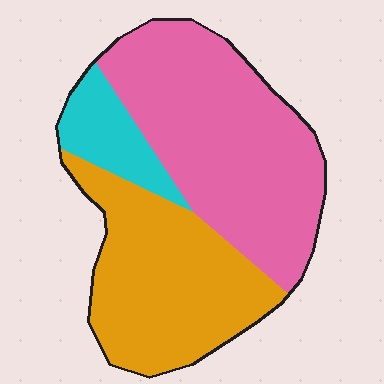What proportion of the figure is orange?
Orange takes up between a quarter and a half of the figure.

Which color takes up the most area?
Pink, at roughly 50%.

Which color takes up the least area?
Cyan, at roughly 10%.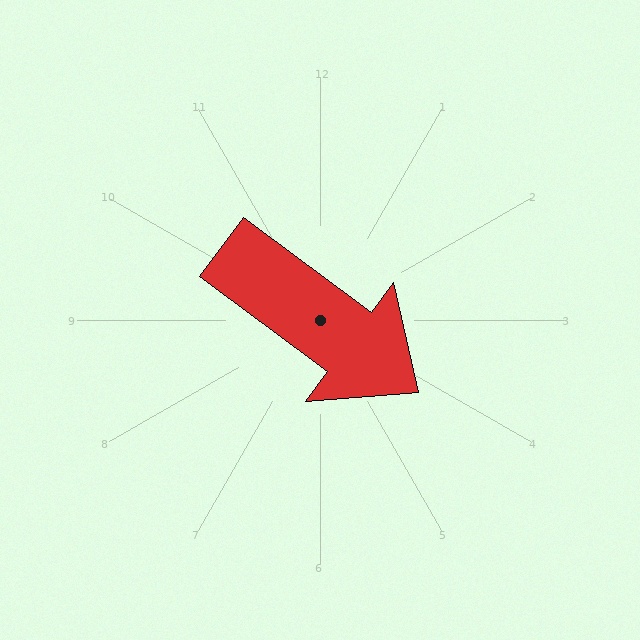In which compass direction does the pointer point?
Southeast.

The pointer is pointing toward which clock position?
Roughly 4 o'clock.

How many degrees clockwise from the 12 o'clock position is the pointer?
Approximately 126 degrees.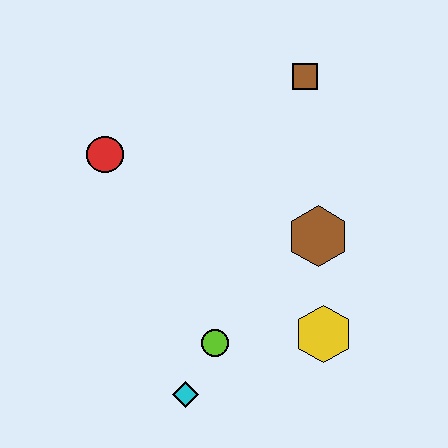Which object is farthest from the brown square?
The cyan diamond is farthest from the brown square.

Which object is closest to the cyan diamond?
The lime circle is closest to the cyan diamond.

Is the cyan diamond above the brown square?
No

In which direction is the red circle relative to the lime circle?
The red circle is above the lime circle.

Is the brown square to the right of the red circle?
Yes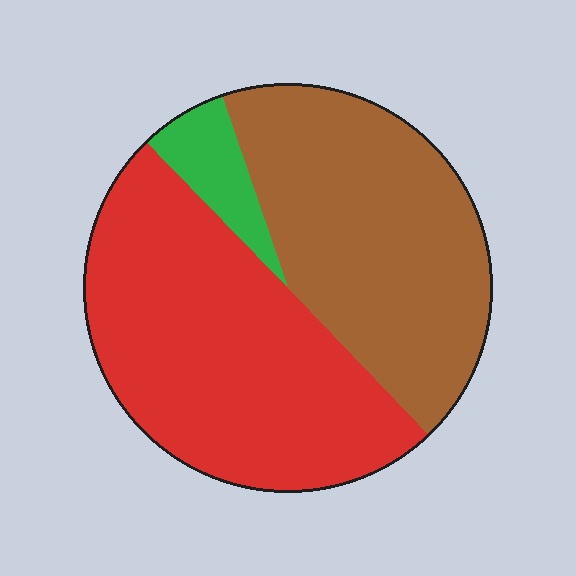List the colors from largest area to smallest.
From largest to smallest: red, brown, green.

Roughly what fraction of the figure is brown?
Brown covers 43% of the figure.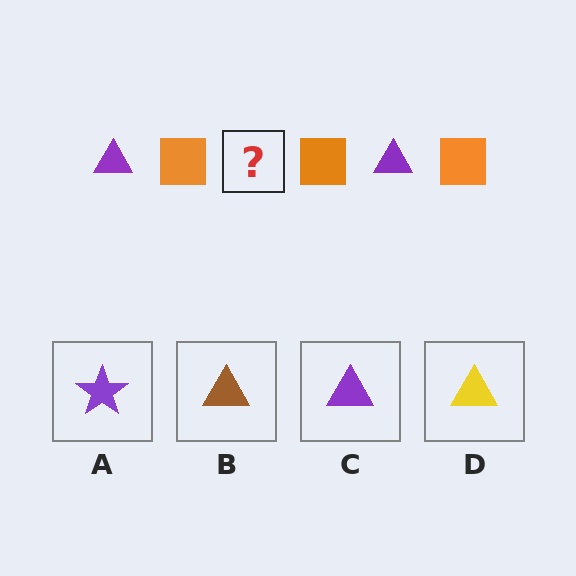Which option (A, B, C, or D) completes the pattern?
C.